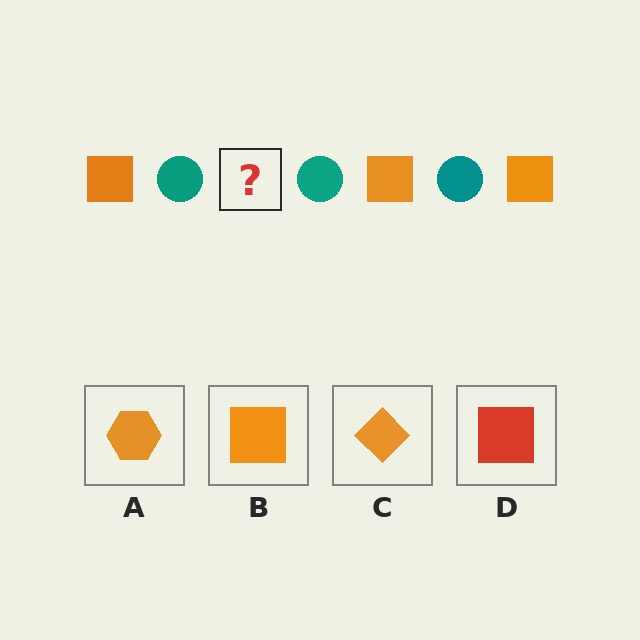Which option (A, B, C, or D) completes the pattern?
B.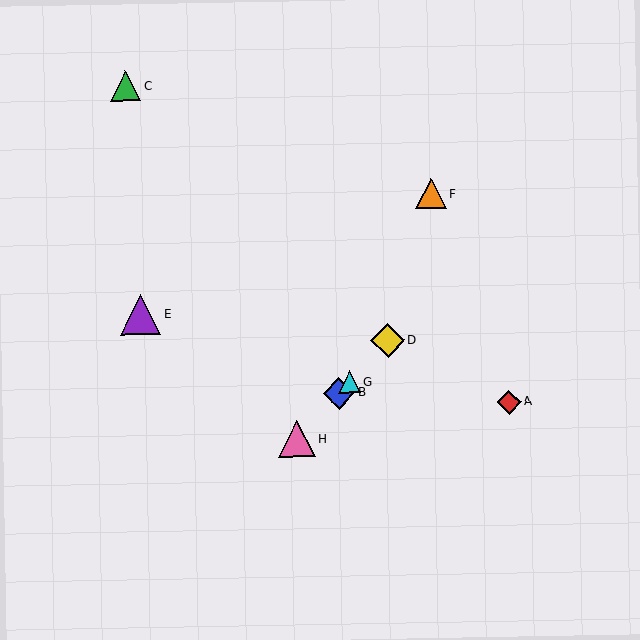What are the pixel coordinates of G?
Object G is at (349, 382).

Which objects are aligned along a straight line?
Objects B, D, G, H are aligned along a straight line.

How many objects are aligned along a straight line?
4 objects (B, D, G, H) are aligned along a straight line.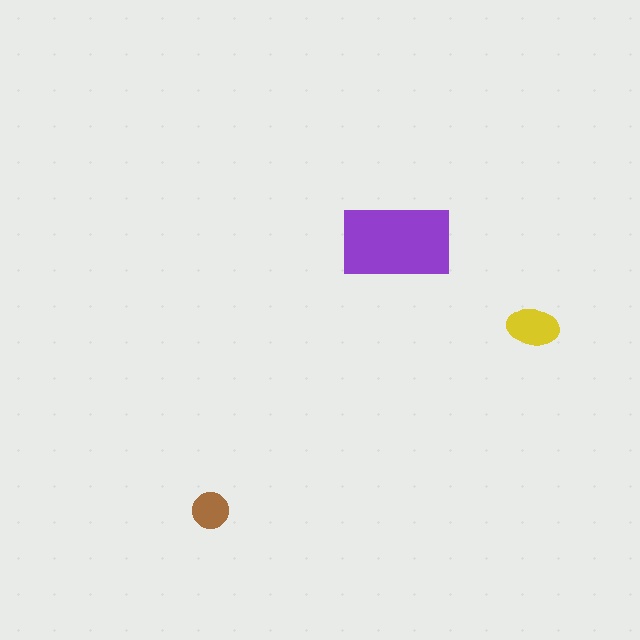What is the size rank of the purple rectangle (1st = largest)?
1st.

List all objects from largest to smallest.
The purple rectangle, the yellow ellipse, the brown circle.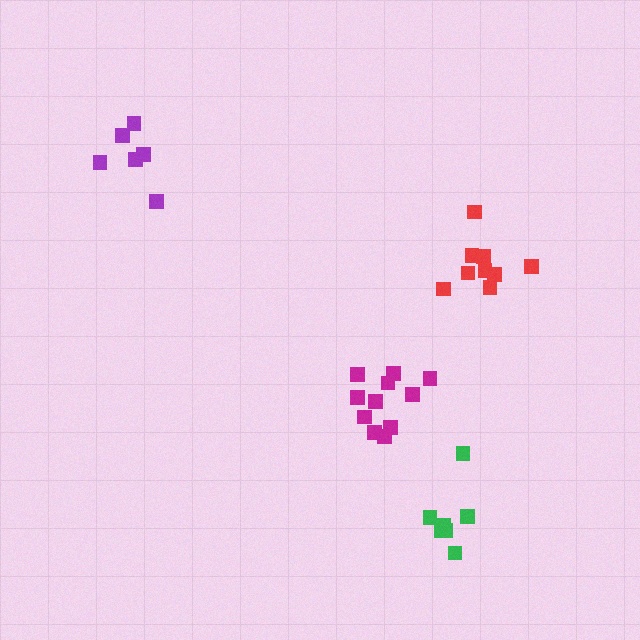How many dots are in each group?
Group 1: 6 dots, Group 2: 7 dots, Group 3: 9 dots, Group 4: 11 dots (33 total).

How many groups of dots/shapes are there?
There are 4 groups.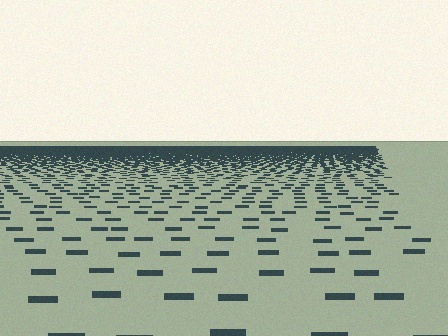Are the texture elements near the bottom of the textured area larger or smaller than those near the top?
Larger. Near the bottom, elements are closer to the viewer and appear at a bigger on-screen size.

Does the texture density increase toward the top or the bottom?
Density increases toward the top.